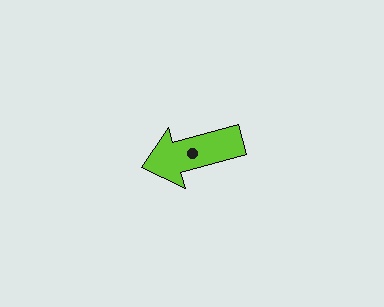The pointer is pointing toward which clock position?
Roughly 8 o'clock.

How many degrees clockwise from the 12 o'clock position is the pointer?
Approximately 255 degrees.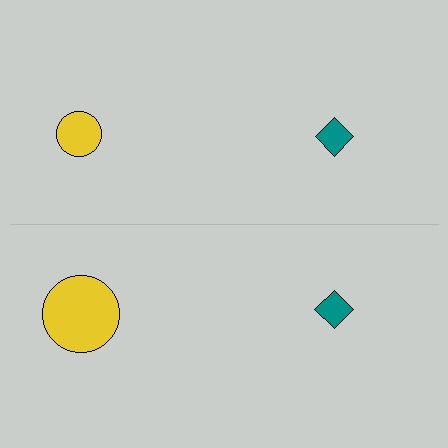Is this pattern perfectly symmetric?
No, the pattern is not perfectly symmetric. The yellow circle on the bottom side has a different size than its mirror counterpart.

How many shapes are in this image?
There are 4 shapes in this image.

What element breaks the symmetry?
The yellow circle on the bottom side has a different size than its mirror counterpart.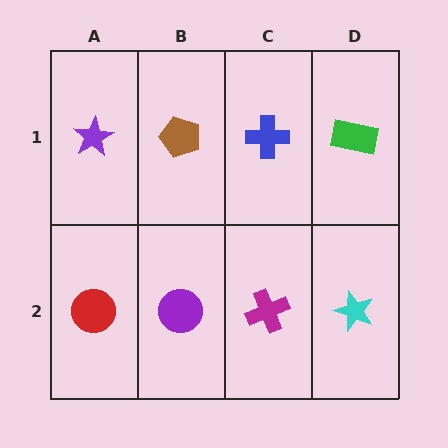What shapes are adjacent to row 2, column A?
A purple star (row 1, column A), a purple circle (row 2, column B).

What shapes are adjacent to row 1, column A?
A red circle (row 2, column A), a brown pentagon (row 1, column B).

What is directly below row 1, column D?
A cyan star.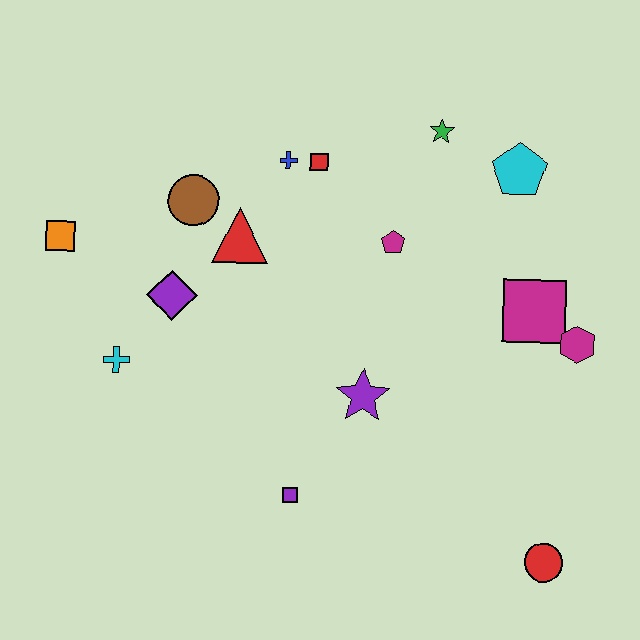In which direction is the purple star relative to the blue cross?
The purple star is below the blue cross.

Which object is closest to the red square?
The blue cross is closest to the red square.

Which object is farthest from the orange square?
The red circle is farthest from the orange square.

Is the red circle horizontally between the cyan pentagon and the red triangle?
No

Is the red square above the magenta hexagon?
Yes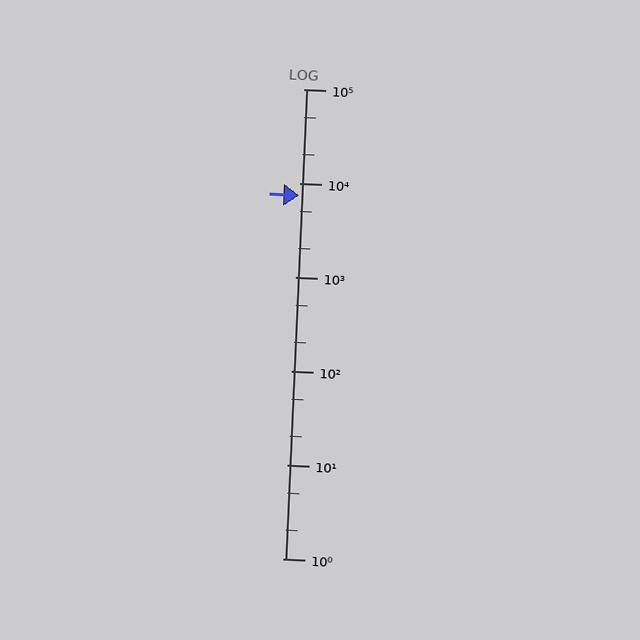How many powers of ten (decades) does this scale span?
The scale spans 5 decades, from 1 to 100000.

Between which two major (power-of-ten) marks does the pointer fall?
The pointer is between 1000 and 10000.